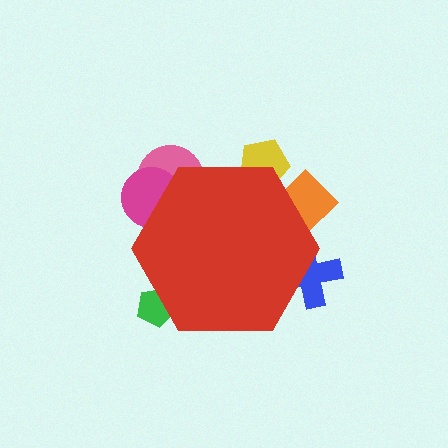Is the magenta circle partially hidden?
Yes, the magenta circle is partially hidden behind the red hexagon.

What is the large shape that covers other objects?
A red hexagon.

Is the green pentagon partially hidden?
Yes, the green pentagon is partially hidden behind the red hexagon.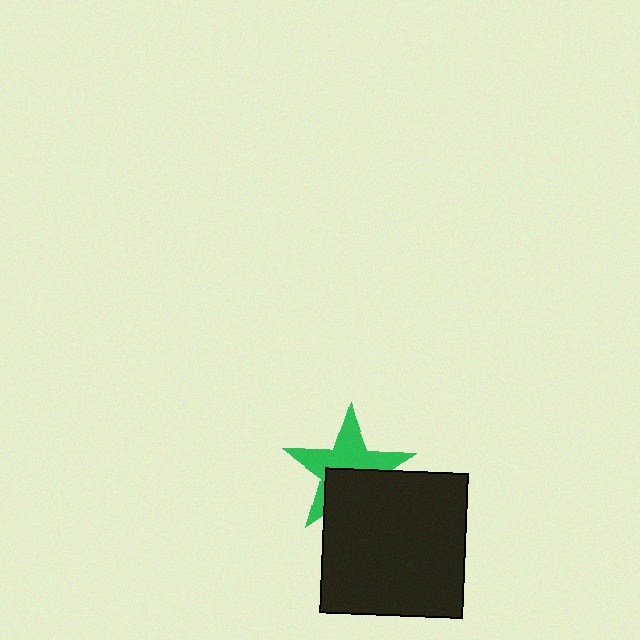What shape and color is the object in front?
The object in front is a black rectangle.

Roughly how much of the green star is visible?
About half of it is visible (roughly 58%).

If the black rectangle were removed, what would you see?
You would see the complete green star.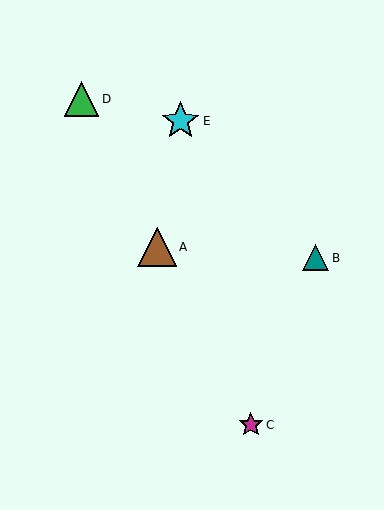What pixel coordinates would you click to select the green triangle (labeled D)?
Click at (81, 99) to select the green triangle D.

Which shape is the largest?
The brown triangle (labeled A) is the largest.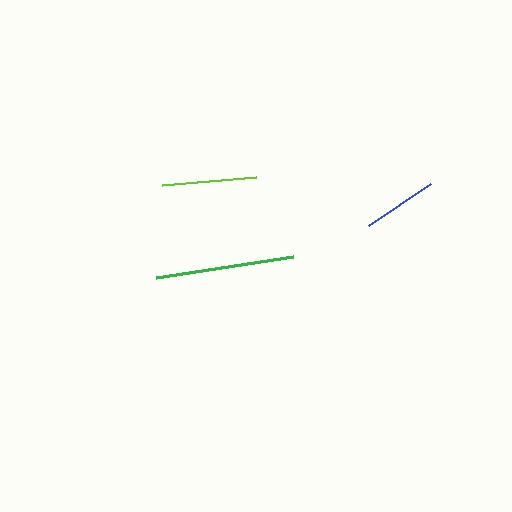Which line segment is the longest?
The green line is the longest at approximately 138 pixels.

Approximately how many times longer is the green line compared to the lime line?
The green line is approximately 1.5 times the length of the lime line.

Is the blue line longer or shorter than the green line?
The green line is longer than the blue line.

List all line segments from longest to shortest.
From longest to shortest: green, lime, blue.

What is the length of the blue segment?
The blue segment is approximately 75 pixels long.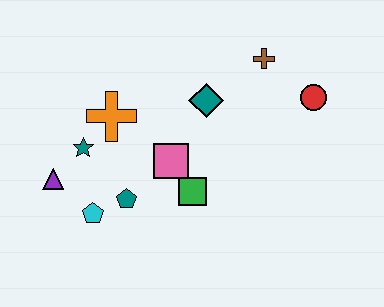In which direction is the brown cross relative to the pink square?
The brown cross is above the pink square.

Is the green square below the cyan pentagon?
No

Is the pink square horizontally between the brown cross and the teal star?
Yes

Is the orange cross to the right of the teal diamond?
No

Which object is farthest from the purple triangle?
The red circle is farthest from the purple triangle.